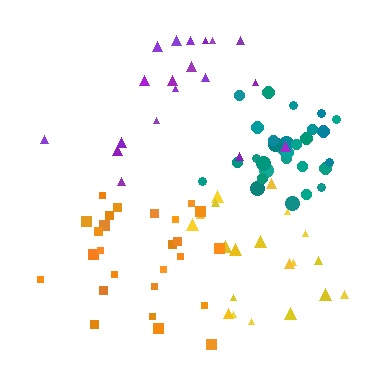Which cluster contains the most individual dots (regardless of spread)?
Teal (29).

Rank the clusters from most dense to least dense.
teal, orange, yellow, purple.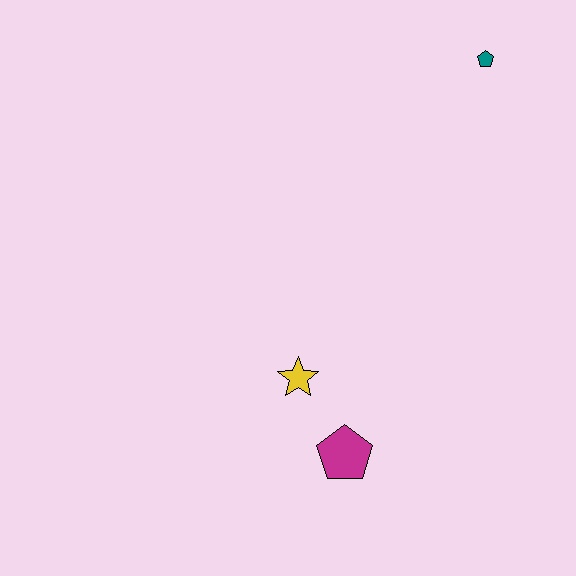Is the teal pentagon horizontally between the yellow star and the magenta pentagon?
No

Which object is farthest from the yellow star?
The teal pentagon is farthest from the yellow star.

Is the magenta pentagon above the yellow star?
No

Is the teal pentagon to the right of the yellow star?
Yes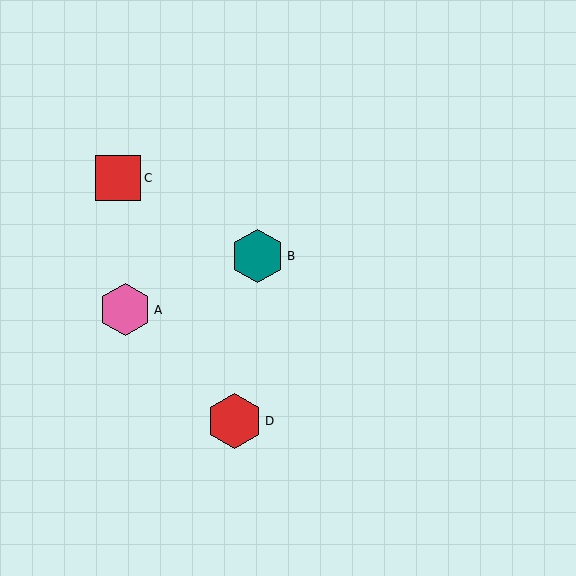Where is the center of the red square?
The center of the red square is at (118, 178).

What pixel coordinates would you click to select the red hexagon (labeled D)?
Click at (234, 421) to select the red hexagon D.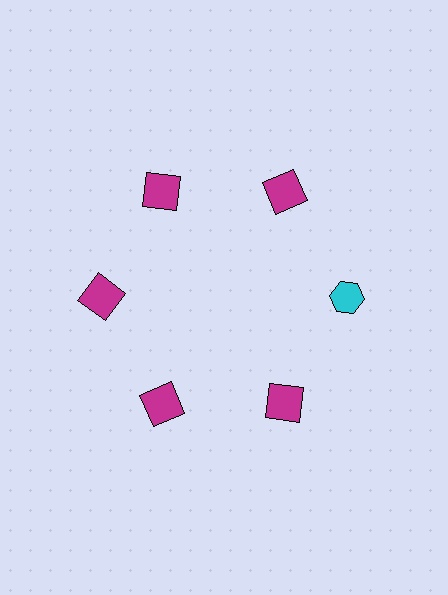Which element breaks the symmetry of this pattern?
The cyan hexagon at roughly the 3 o'clock position breaks the symmetry. All other shapes are magenta squares.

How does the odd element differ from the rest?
It differs in both color (cyan instead of magenta) and shape (hexagon instead of square).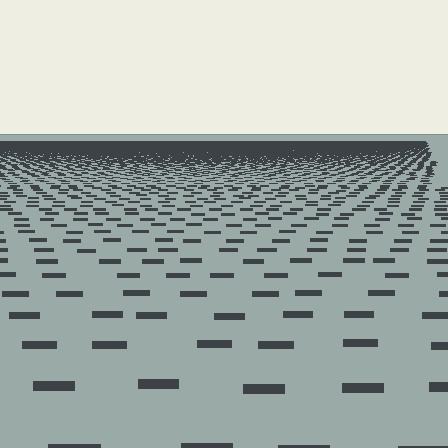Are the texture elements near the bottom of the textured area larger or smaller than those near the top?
Larger. Near the bottom, elements are closer to the viewer and appear at a bigger on-screen size.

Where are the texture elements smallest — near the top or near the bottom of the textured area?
Near the top.